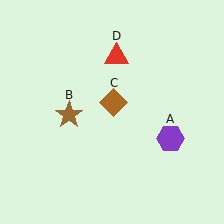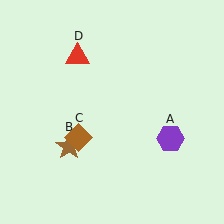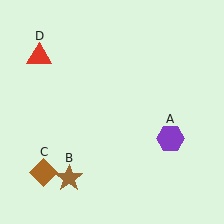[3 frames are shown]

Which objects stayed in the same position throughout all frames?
Purple hexagon (object A) remained stationary.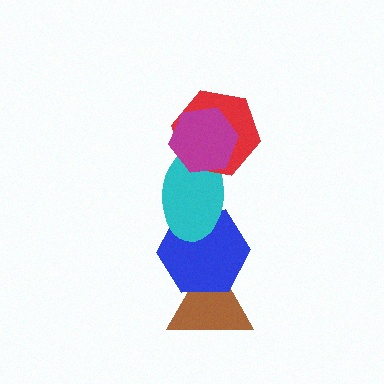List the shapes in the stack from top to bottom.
From top to bottom: the magenta hexagon, the red hexagon, the cyan ellipse, the blue hexagon, the brown triangle.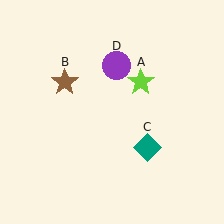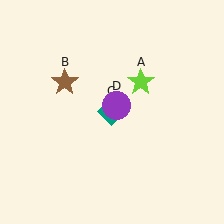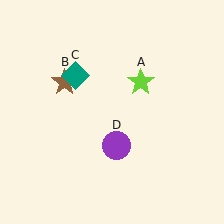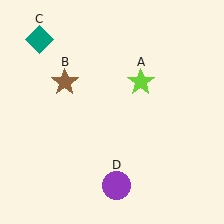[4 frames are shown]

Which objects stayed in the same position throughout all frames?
Lime star (object A) and brown star (object B) remained stationary.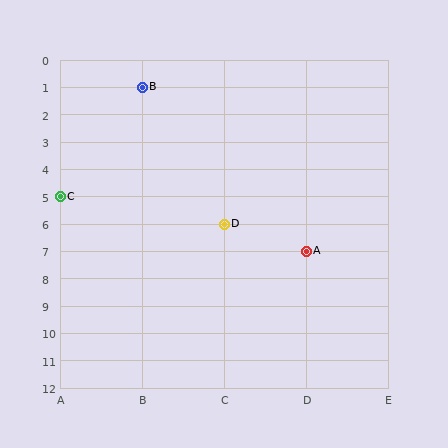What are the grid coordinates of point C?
Point C is at grid coordinates (A, 5).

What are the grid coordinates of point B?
Point B is at grid coordinates (B, 1).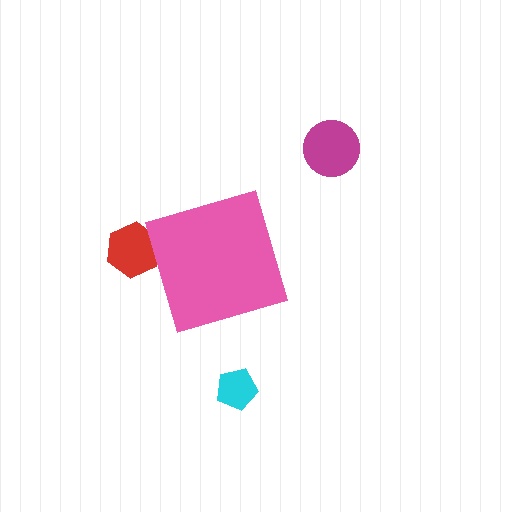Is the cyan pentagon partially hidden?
No, the cyan pentagon is fully visible.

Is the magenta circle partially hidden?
No, the magenta circle is fully visible.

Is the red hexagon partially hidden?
Yes, the red hexagon is partially hidden behind the pink diamond.